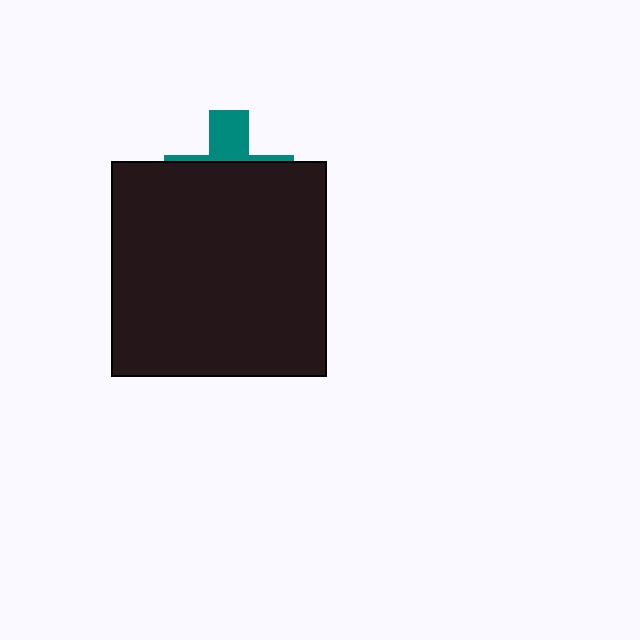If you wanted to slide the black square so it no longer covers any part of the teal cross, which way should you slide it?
Slide it down — that is the most direct way to separate the two shapes.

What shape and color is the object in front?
The object in front is a black square.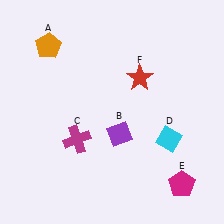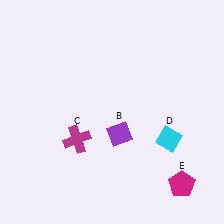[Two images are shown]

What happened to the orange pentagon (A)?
The orange pentagon (A) was removed in Image 2. It was in the top-left area of Image 1.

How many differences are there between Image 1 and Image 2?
There are 2 differences between the two images.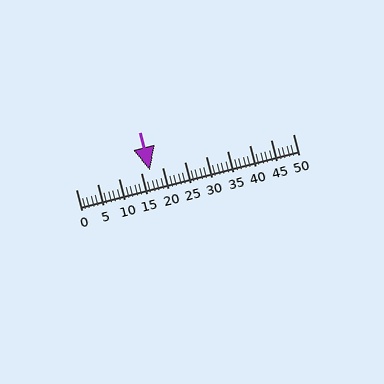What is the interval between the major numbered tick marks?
The major tick marks are spaced 5 units apart.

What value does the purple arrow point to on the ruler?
The purple arrow points to approximately 17.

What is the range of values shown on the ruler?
The ruler shows values from 0 to 50.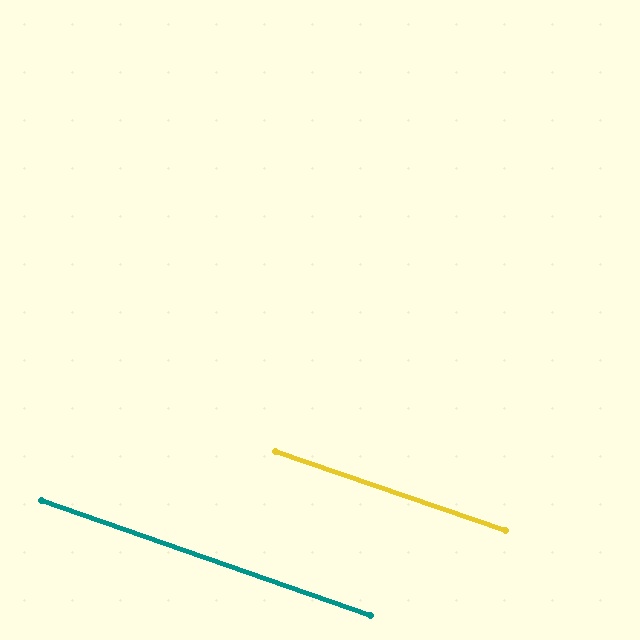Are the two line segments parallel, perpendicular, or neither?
Parallel — their directions differ by only 0.2°.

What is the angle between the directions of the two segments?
Approximately 0 degrees.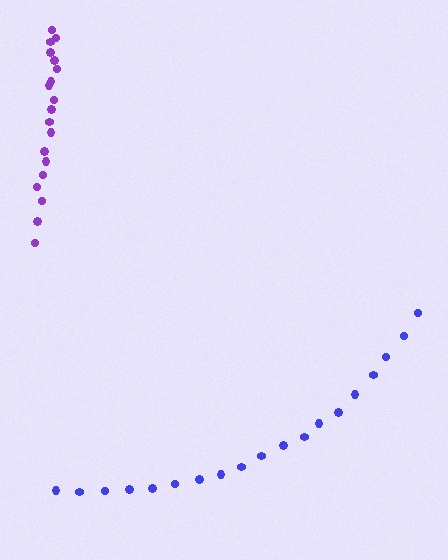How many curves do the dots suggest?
There are 2 distinct paths.